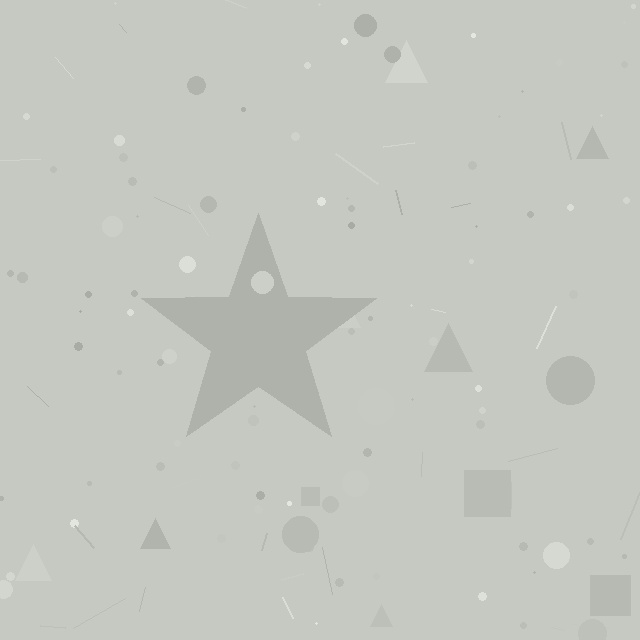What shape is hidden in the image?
A star is hidden in the image.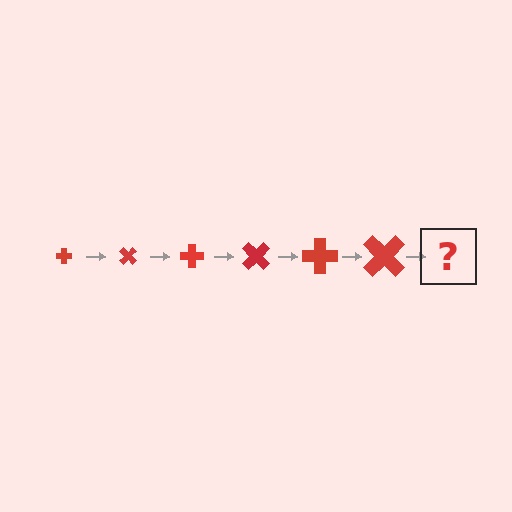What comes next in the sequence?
The next element should be a cross, larger than the previous one and rotated 270 degrees from the start.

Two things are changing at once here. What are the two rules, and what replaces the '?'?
The two rules are that the cross grows larger each step and it rotates 45 degrees each step. The '?' should be a cross, larger than the previous one and rotated 270 degrees from the start.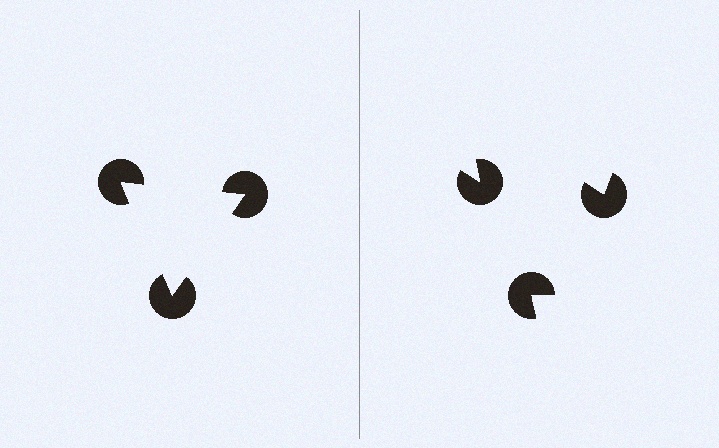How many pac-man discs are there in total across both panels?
6 — 3 on each side.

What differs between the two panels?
The pac-man discs are positioned identically on both sides; only the wedge orientations differ. On the left they align to a triangle; on the right they are misaligned.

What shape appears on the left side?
An illusory triangle.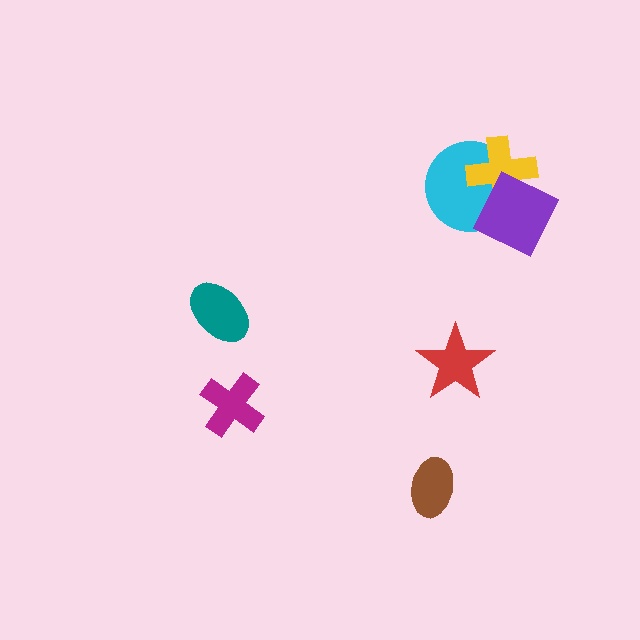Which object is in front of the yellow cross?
The purple square is in front of the yellow cross.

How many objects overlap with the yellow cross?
2 objects overlap with the yellow cross.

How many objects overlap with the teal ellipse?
0 objects overlap with the teal ellipse.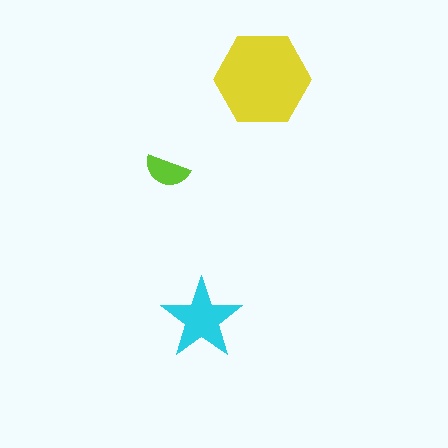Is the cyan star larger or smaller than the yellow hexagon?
Smaller.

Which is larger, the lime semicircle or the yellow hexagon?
The yellow hexagon.